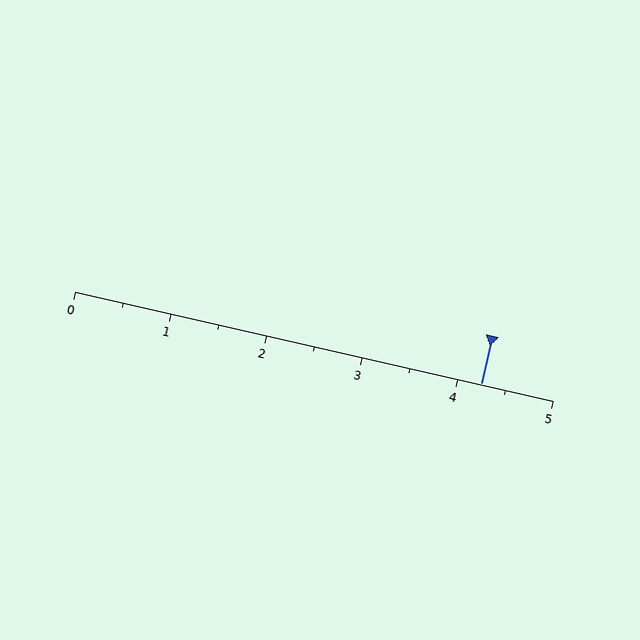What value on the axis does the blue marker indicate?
The marker indicates approximately 4.2.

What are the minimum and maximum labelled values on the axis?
The axis runs from 0 to 5.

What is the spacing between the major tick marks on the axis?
The major ticks are spaced 1 apart.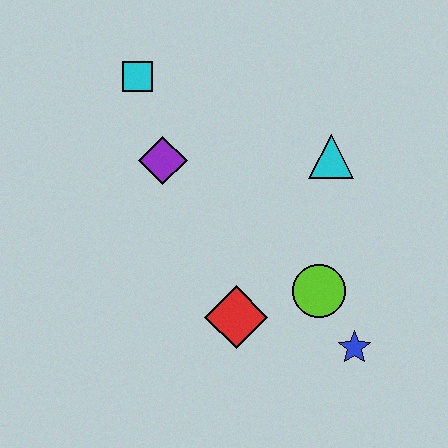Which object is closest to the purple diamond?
The cyan square is closest to the purple diamond.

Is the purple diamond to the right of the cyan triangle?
No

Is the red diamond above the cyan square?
No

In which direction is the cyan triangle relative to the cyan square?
The cyan triangle is to the right of the cyan square.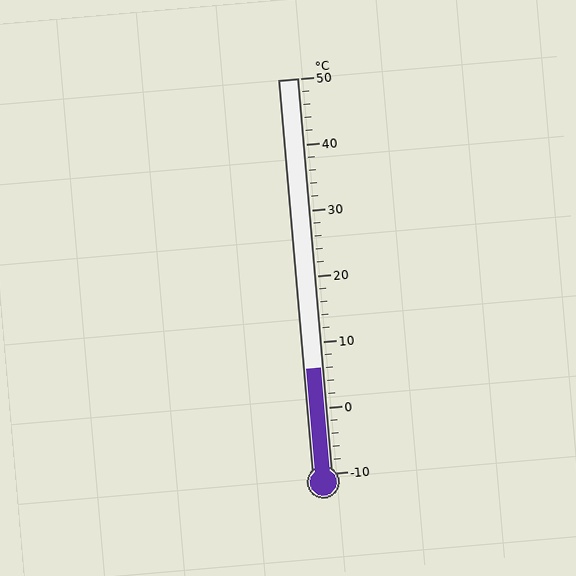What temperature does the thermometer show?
The thermometer shows approximately 6°C.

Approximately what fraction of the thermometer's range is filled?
The thermometer is filled to approximately 25% of its range.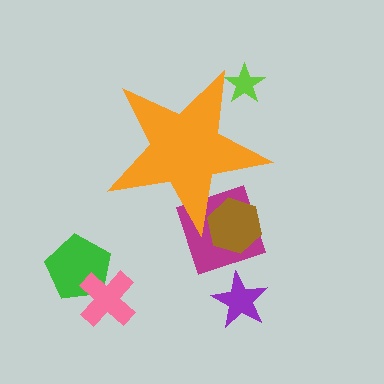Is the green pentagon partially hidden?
No, the green pentagon is fully visible.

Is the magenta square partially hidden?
Yes, the magenta square is partially hidden behind the orange star.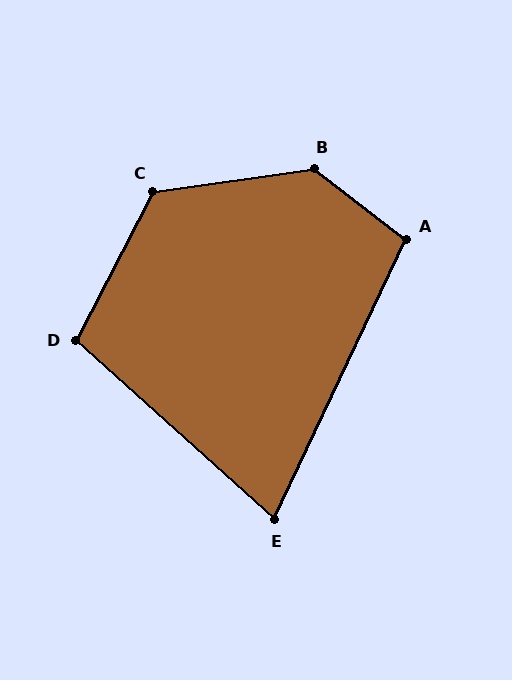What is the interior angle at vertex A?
Approximately 102 degrees (obtuse).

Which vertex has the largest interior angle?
B, at approximately 134 degrees.